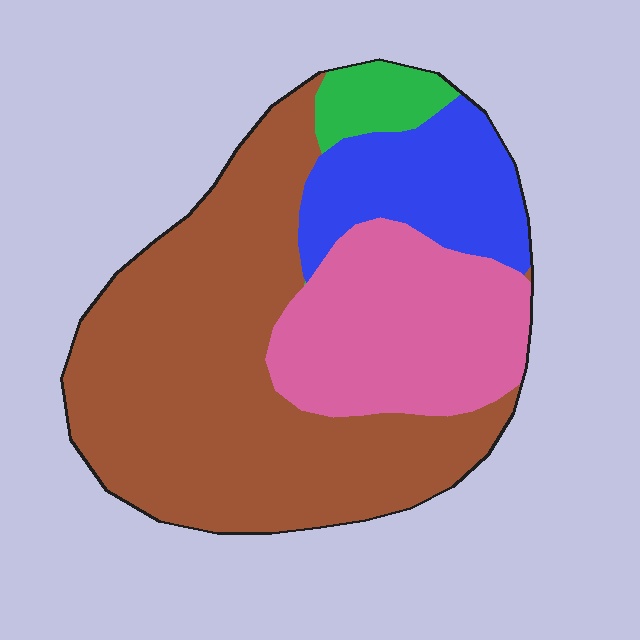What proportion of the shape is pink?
Pink takes up about one quarter (1/4) of the shape.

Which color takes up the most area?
Brown, at roughly 55%.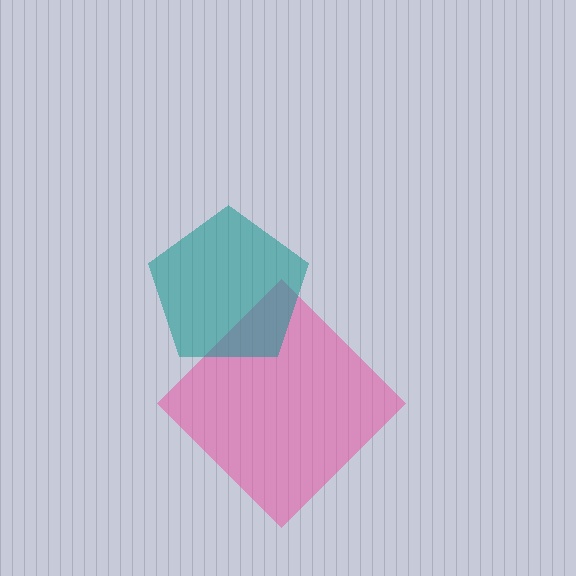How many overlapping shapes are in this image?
There are 2 overlapping shapes in the image.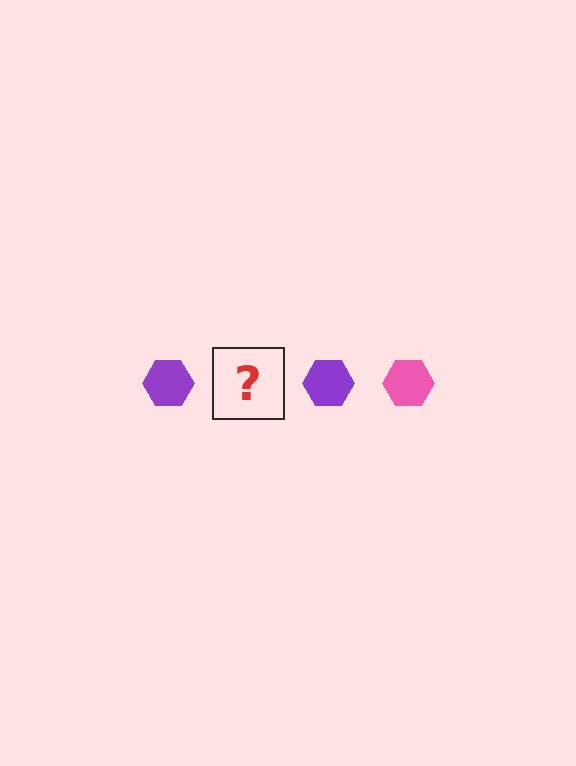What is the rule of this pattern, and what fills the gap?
The rule is that the pattern cycles through purple, pink hexagons. The gap should be filled with a pink hexagon.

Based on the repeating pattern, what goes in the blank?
The blank should be a pink hexagon.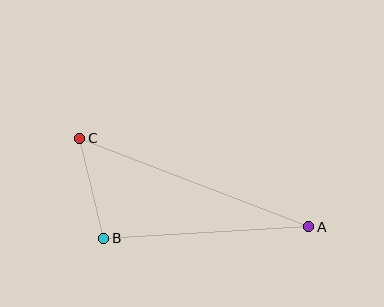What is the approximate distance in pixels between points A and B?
The distance between A and B is approximately 205 pixels.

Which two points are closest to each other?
Points B and C are closest to each other.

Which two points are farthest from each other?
Points A and C are farthest from each other.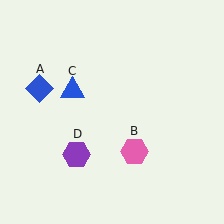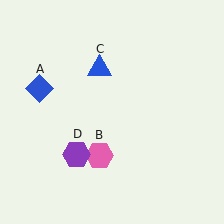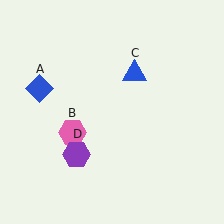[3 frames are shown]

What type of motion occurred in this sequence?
The pink hexagon (object B), blue triangle (object C) rotated clockwise around the center of the scene.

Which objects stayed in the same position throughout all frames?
Blue diamond (object A) and purple hexagon (object D) remained stationary.